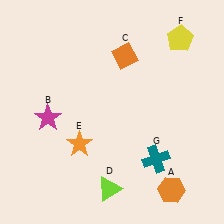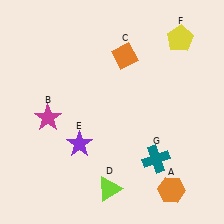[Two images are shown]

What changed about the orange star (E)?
In Image 1, E is orange. In Image 2, it changed to purple.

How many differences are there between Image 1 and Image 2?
There is 1 difference between the two images.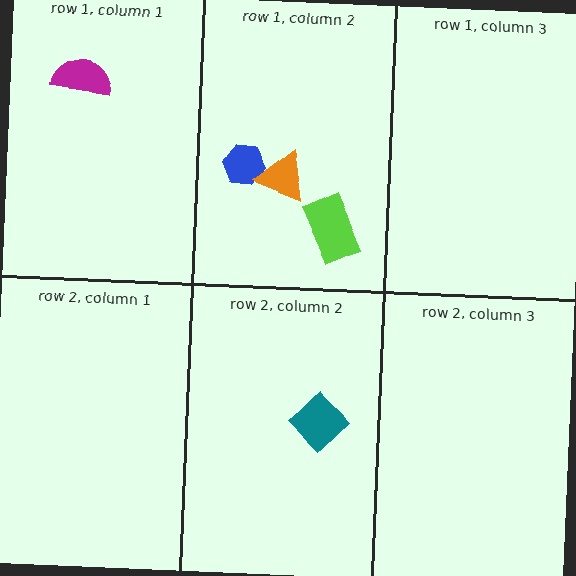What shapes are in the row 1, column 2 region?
The blue hexagon, the orange triangle, the lime rectangle.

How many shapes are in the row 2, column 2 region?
1.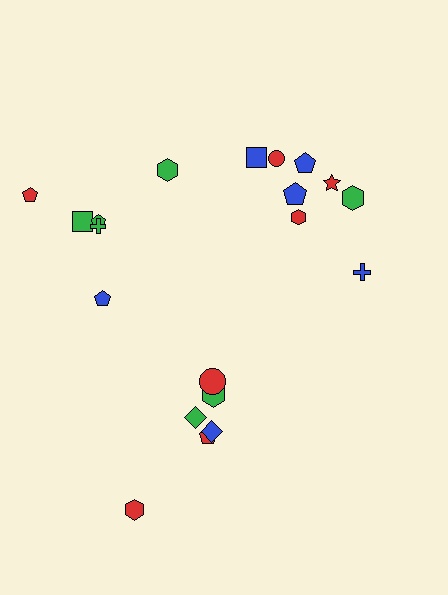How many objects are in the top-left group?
There are 6 objects.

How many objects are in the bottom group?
There are 6 objects.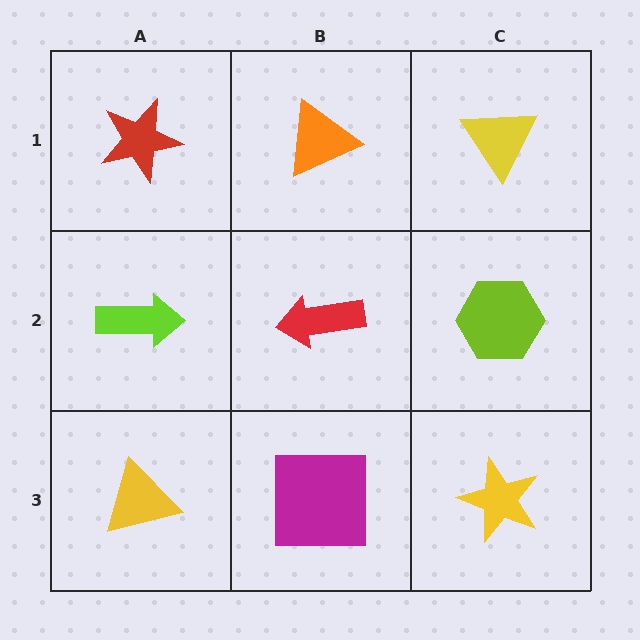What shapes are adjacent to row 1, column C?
A lime hexagon (row 2, column C), an orange triangle (row 1, column B).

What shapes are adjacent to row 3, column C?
A lime hexagon (row 2, column C), a magenta square (row 3, column B).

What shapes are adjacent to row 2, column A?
A red star (row 1, column A), a yellow triangle (row 3, column A), a red arrow (row 2, column B).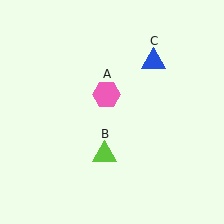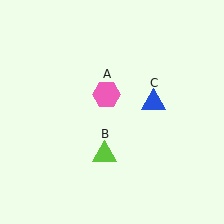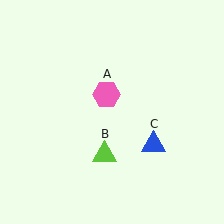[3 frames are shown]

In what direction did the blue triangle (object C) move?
The blue triangle (object C) moved down.